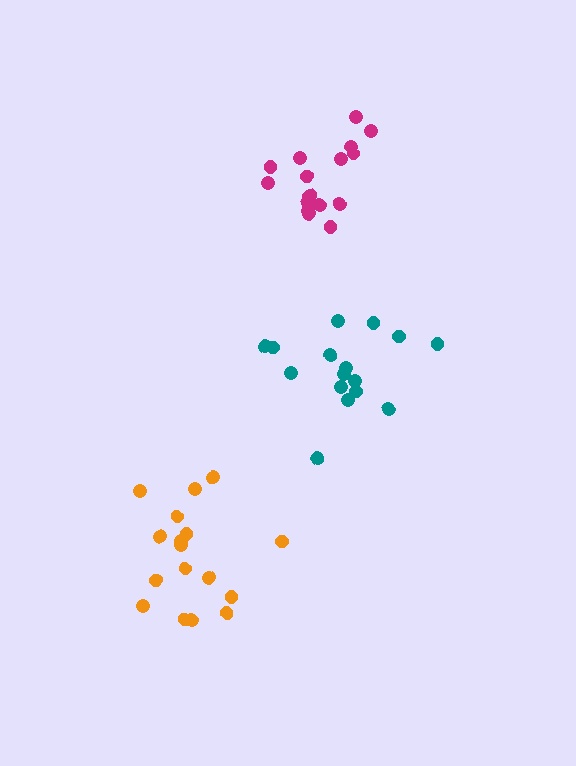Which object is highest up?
The magenta cluster is topmost.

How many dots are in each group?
Group 1: 17 dots, Group 2: 17 dots, Group 3: 16 dots (50 total).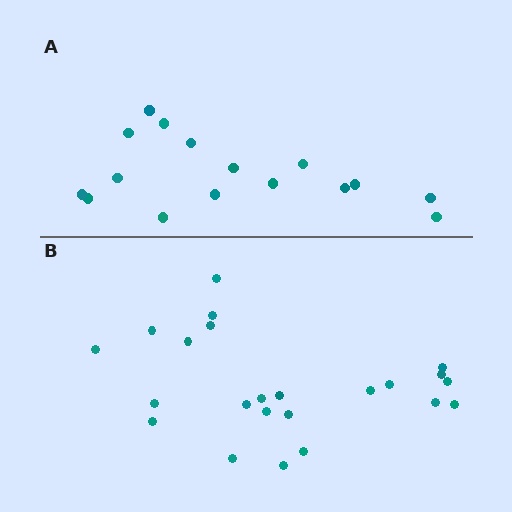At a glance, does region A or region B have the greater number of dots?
Region B (the bottom region) has more dots.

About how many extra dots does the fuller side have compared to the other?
Region B has roughly 8 or so more dots than region A.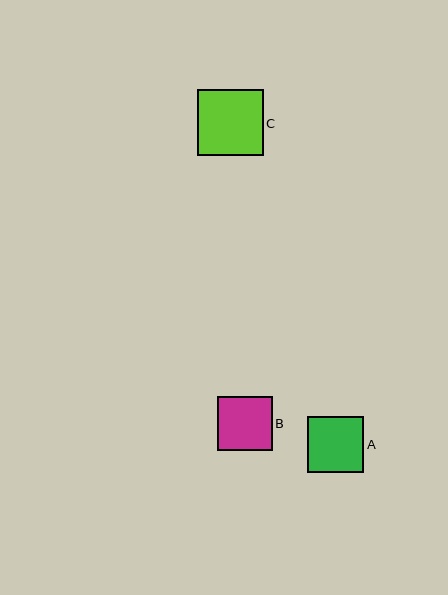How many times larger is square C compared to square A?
Square C is approximately 1.2 times the size of square A.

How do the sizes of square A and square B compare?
Square A and square B are approximately the same size.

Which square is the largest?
Square C is the largest with a size of approximately 66 pixels.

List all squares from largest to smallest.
From largest to smallest: C, A, B.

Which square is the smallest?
Square B is the smallest with a size of approximately 54 pixels.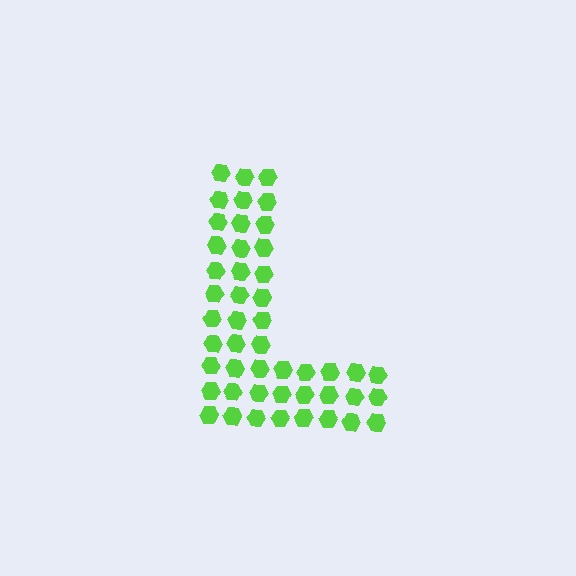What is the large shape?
The large shape is the letter L.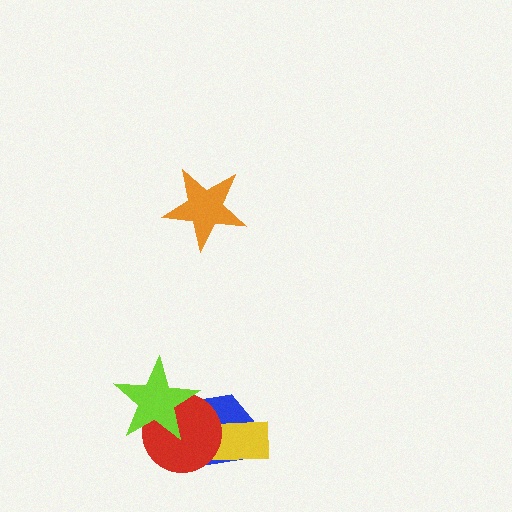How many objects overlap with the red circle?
3 objects overlap with the red circle.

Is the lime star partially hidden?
No, no other shape covers it.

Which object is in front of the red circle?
The lime star is in front of the red circle.